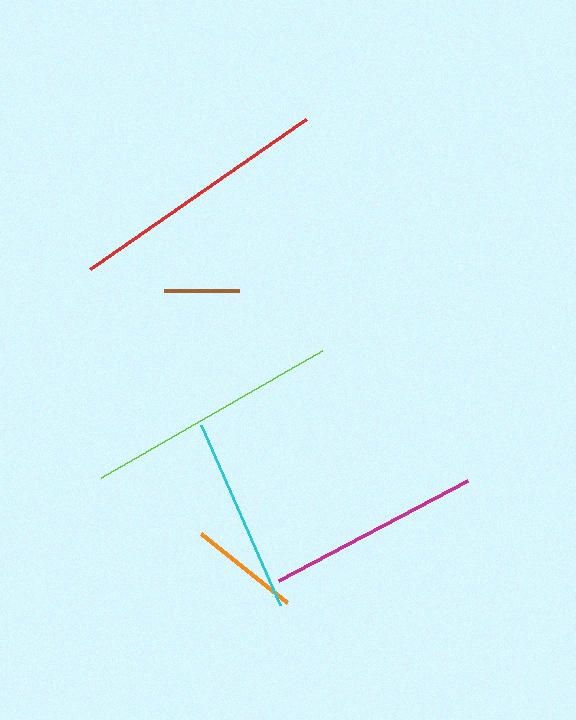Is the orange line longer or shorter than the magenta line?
The magenta line is longer than the orange line.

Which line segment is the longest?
The red line is the longest at approximately 263 pixels.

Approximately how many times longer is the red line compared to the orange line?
The red line is approximately 2.4 times the length of the orange line.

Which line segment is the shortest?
The brown line is the shortest at approximately 75 pixels.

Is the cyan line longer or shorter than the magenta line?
The magenta line is longer than the cyan line.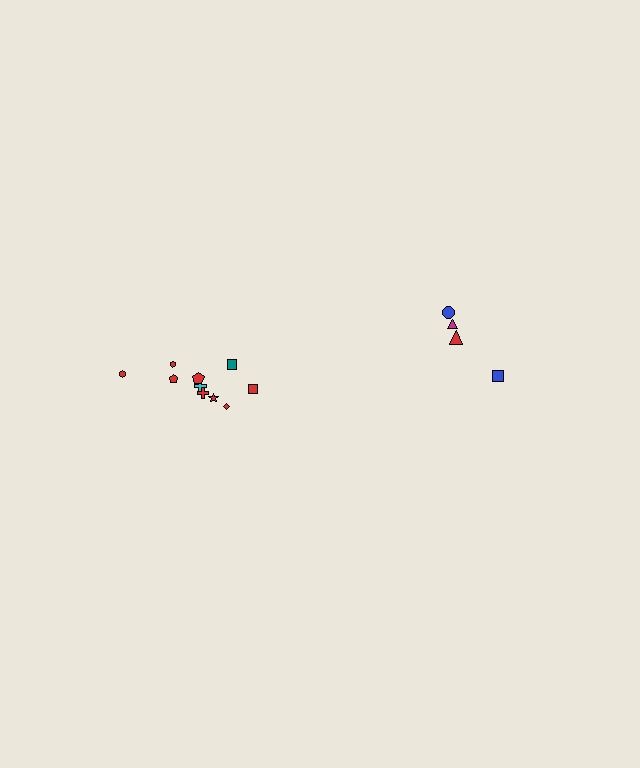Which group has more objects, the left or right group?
The left group.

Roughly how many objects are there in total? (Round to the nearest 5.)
Roughly 15 objects in total.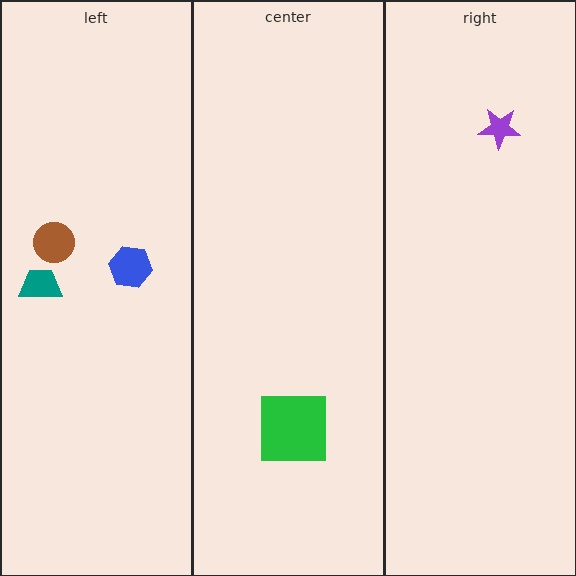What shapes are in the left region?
The teal trapezoid, the blue hexagon, the brown circle.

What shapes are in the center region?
The green square.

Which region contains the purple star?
The right region.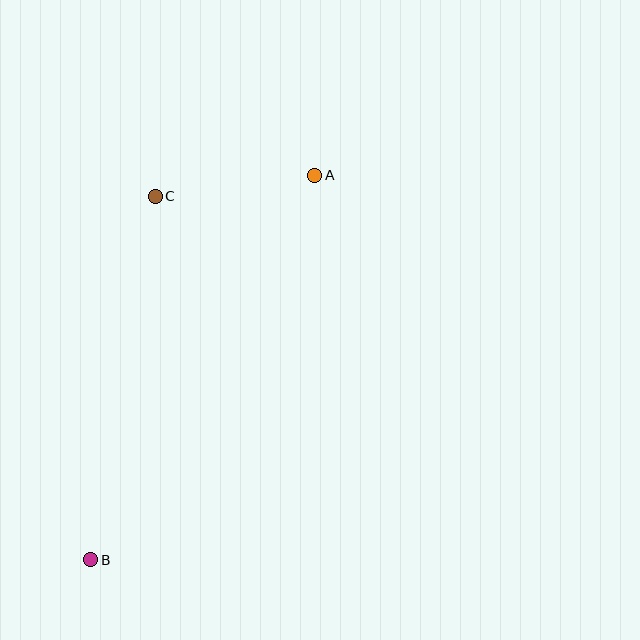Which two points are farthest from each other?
Points A and B are farthest from each other.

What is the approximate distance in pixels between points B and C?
The distance between B and C is approximately 369 pixels.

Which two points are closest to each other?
Points A and C are closest to each other.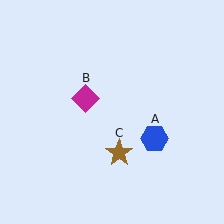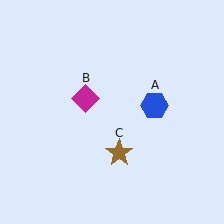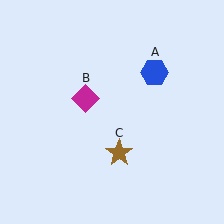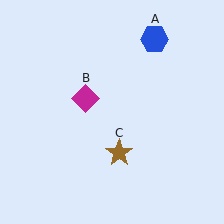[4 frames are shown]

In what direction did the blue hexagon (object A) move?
The blue hexagon (object A) moved up.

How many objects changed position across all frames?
1 object changed position: blue hexagon (object A).